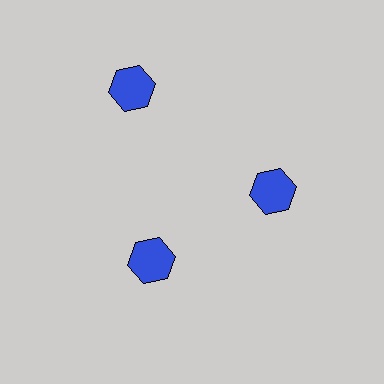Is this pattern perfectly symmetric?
No. The 3 blue hexagons are arranged in a ring, but one element near the 11 o'clock position is pushed outward from the center, breaking the 3-fold rotational symmetry.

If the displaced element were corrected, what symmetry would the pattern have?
It would have 3-fold rotational symmetry — the pattern would map onto itself every 120 degrees.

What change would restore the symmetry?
The symmetry would be restored by moving it inward, back onto the ring so that all 3 hexagons sit at equal angles and equal distance from the center.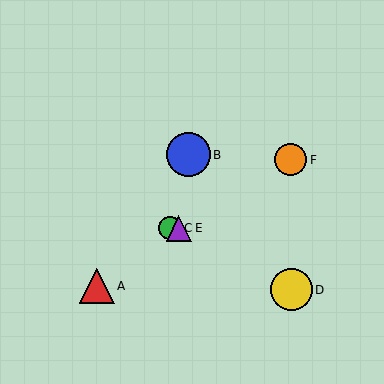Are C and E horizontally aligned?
Yes, both are at y≈228.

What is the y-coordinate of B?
Object B is at y≈155.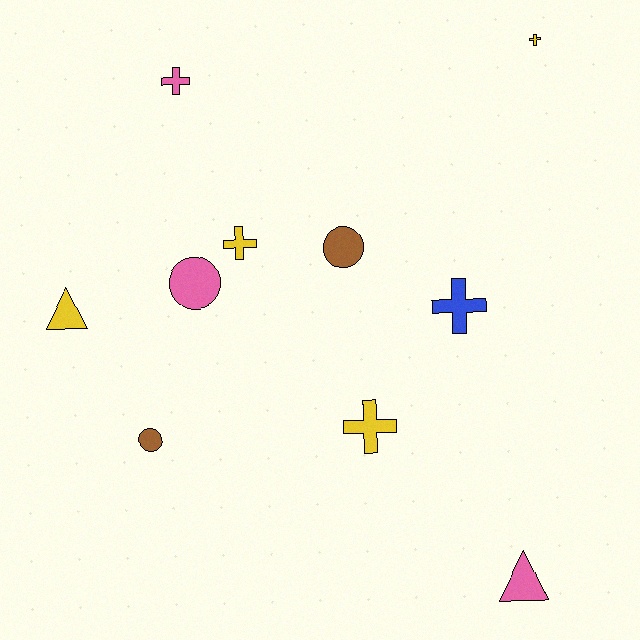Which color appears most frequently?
Yellow, with 4 objects.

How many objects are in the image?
There are 10 objects.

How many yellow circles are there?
There are no yellow circles.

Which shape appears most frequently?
Cross, with 5 objects.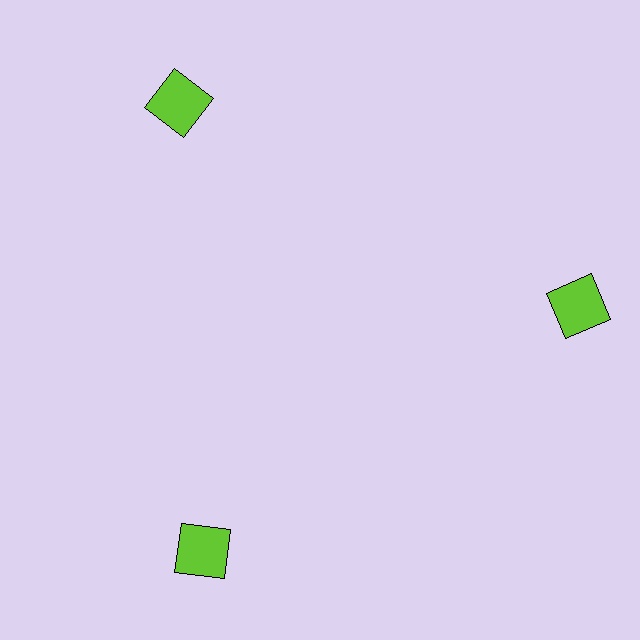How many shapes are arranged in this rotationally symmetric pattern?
There are 3 shapes, arranged in 3 groups of 1.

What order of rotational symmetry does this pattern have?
This pattern has 3-fold rotational symmetry.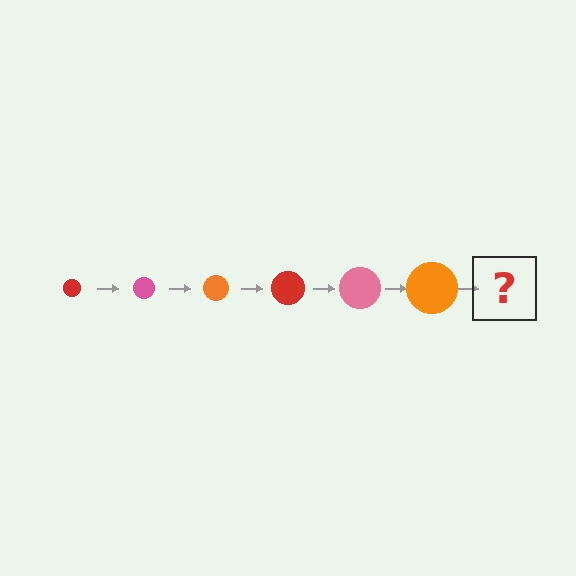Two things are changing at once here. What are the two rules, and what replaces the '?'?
The two rules are that the circle grows larger each step and the color cycles through red, pink, and orange. The '?' should be a red circle, larger than the previous one.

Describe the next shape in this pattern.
It should be a red circle, larger than the previous one.